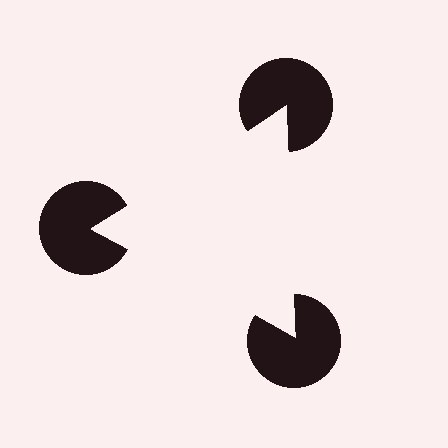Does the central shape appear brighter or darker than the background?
It typically appears slightly brighter than the background, even though no actual brightness change is drawn.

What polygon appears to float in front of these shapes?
An illusory triangle — its edges are inferred from the aligned wedge cuts in the pac-man discs, not physically drawn.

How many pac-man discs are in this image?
There are 3 — one at each vertex of the illusory triangle.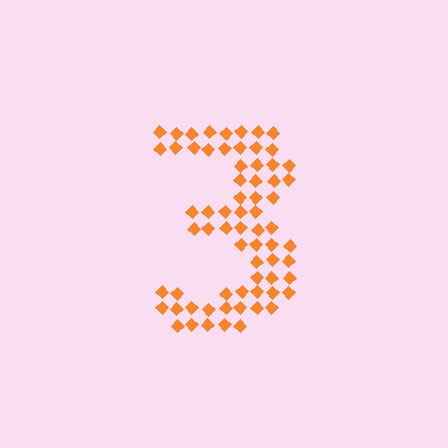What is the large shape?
The large shape is the digit 3.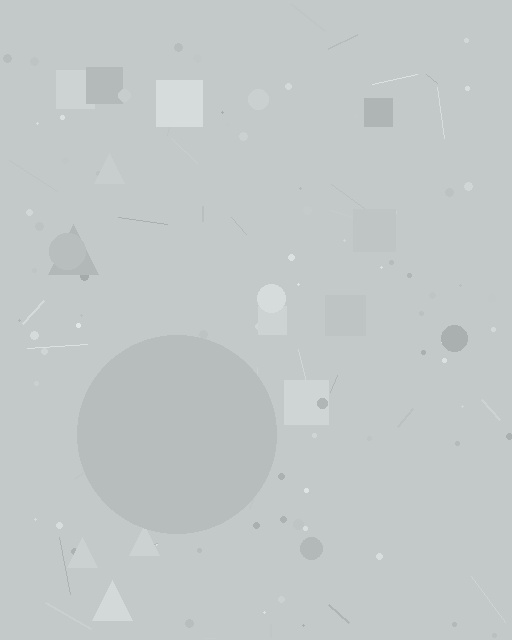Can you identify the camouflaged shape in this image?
The camouflaged shape is a circle.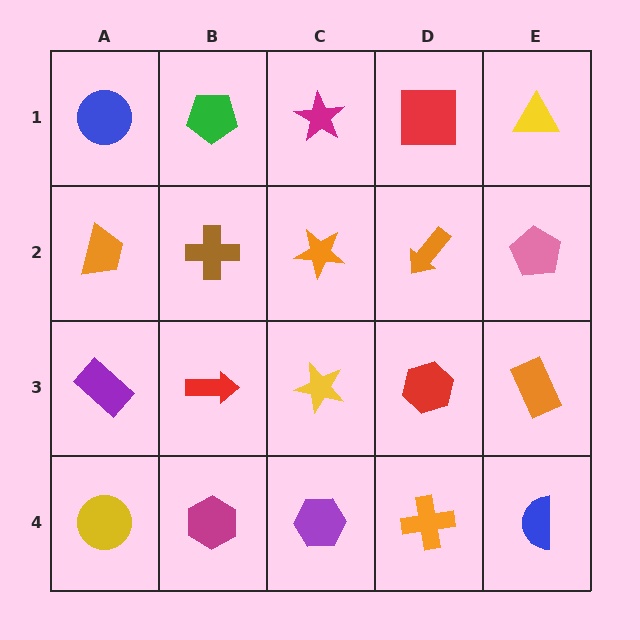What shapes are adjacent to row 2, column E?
A yellow triangle (row 1, column E), an orange rectangle (row 3, column E), an orange arrow (row 2, column D).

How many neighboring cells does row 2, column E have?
3.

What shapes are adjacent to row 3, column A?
An orange trapezoid (row 2, column A), a yellow circle (row 4, column A), a red arrow (row 3, column B).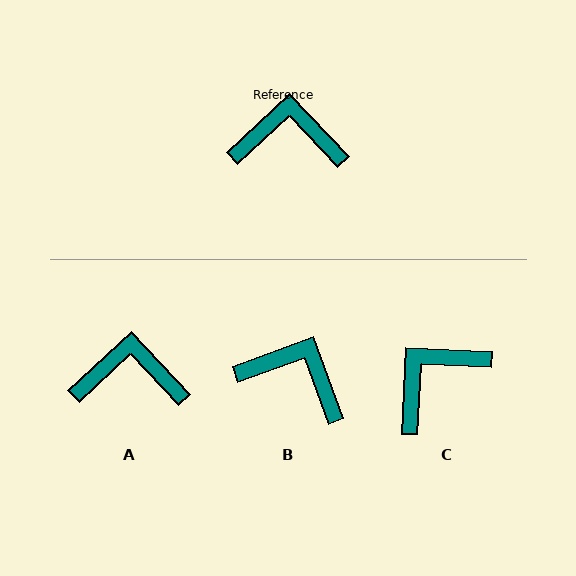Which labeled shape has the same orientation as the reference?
A.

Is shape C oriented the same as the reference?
No, it is off by about 44 degrees.